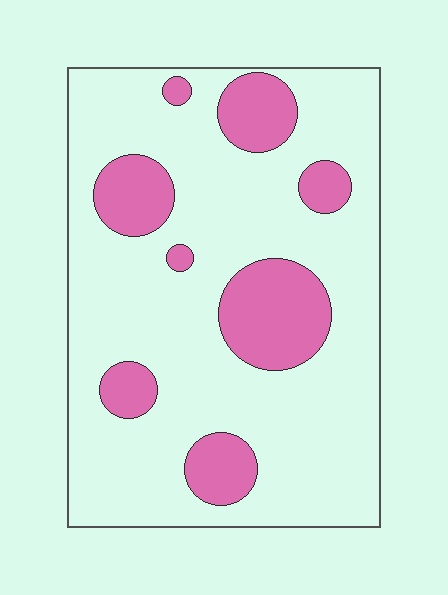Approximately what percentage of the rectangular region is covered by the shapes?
Approximately 20%.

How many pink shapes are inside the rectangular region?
8.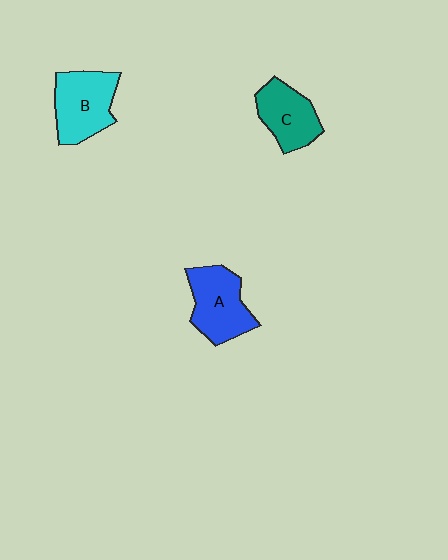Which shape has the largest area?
Shape B (cyan).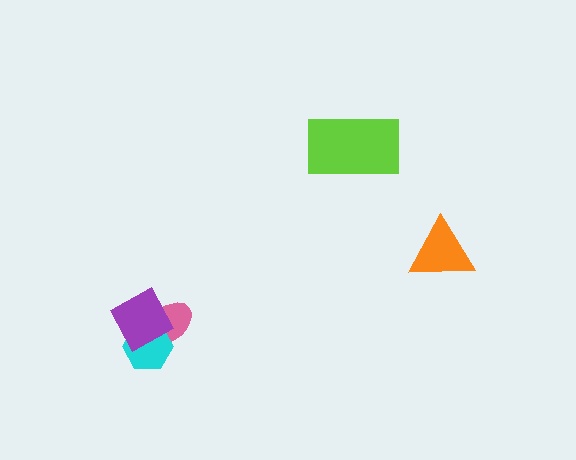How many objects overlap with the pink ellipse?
2 objects overlap with the pink ellipse.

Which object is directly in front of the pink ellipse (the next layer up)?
The cyan hexagon is directly in front of the pink ellipse.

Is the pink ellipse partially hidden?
Yes, it is partially covered by another shape.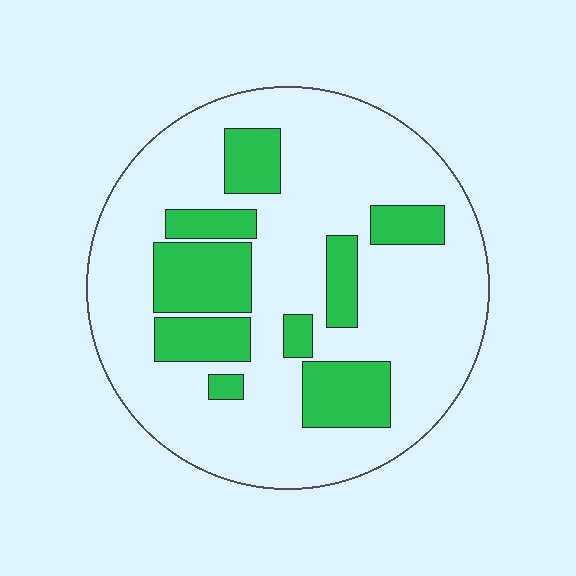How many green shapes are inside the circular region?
9.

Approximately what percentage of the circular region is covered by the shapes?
Approximately 25%.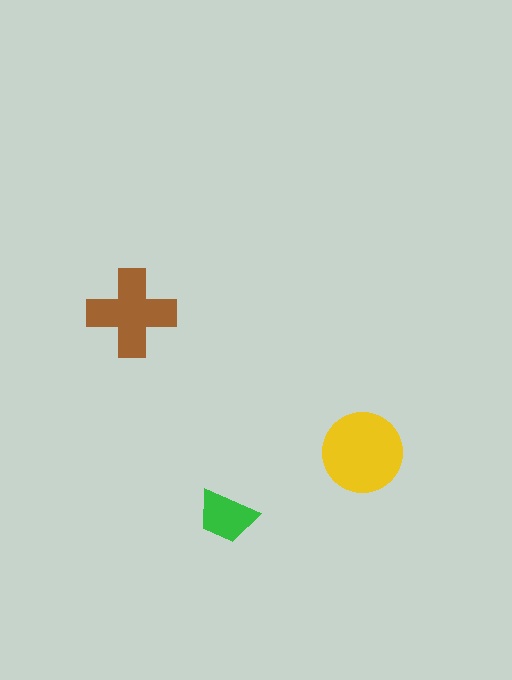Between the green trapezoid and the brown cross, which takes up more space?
The brown cross.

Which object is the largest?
The yellow circle.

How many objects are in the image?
There are 3 objects in the image.